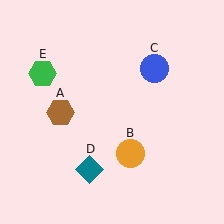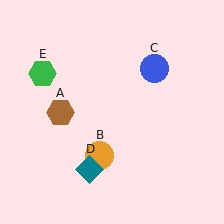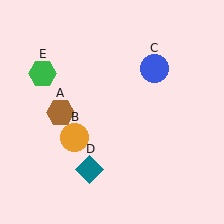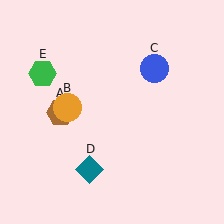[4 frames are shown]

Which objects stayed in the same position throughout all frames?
Brown hexagon (object A) and blue circle (object C) and teal diamond (object D) and green hexagon (object E) remained stationary.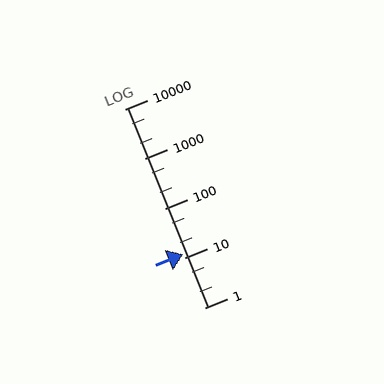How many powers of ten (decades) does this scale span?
The scale spans 4 decades, from 1 to 10000.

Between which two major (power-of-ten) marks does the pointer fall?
The pointer is between 10 and 100.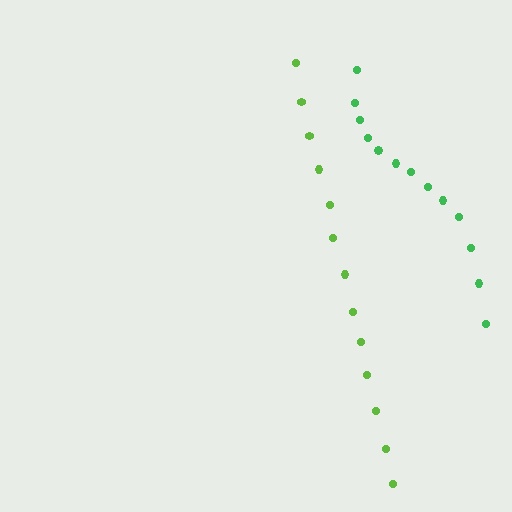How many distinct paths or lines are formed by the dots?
There are 2 distinct paths.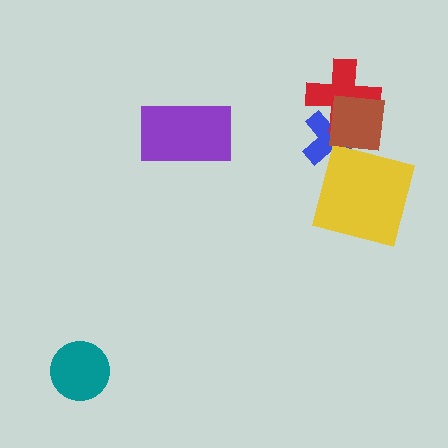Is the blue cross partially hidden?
Yes, it is partially covered by another shape.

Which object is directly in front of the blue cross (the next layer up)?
The red cross is directly in front of the blue cross.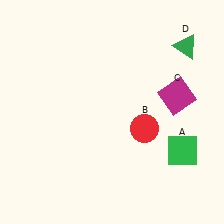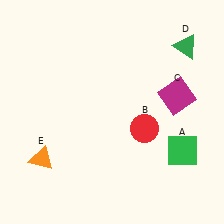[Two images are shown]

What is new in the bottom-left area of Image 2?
An orange triangle (E) was added in the bottom-left area of Image 2.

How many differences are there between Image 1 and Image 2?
There is 1 difference between the two images.